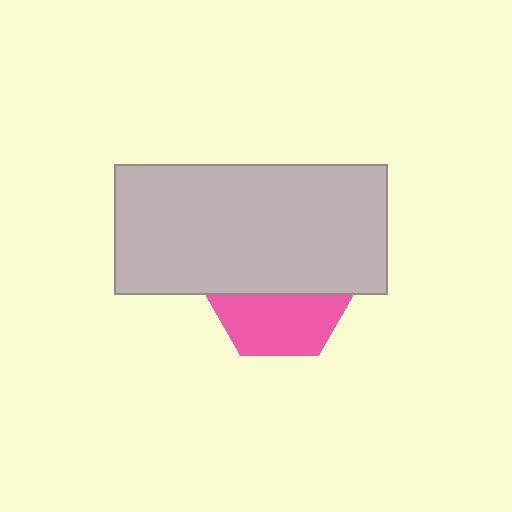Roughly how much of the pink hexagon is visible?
A small part of it is visible (roughly 43%).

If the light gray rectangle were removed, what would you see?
You would see the complete pink hexagon.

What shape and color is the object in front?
The object in front is a light gray rectangle.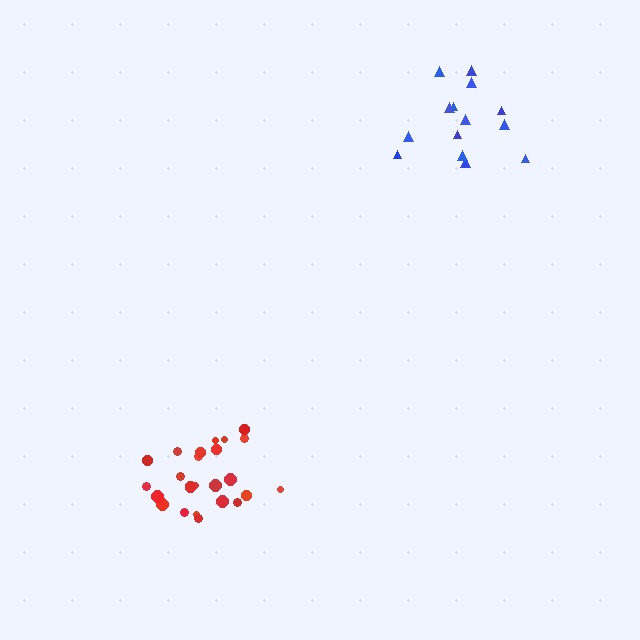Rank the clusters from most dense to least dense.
red, blue.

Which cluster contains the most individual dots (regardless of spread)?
Red (25).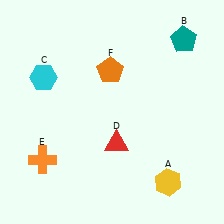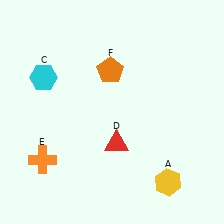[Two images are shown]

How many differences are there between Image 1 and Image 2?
There is 1 difference between the two images.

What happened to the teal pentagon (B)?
The teal pentagon (B) was removed in Image 2. It was in the top-right area of Image 1.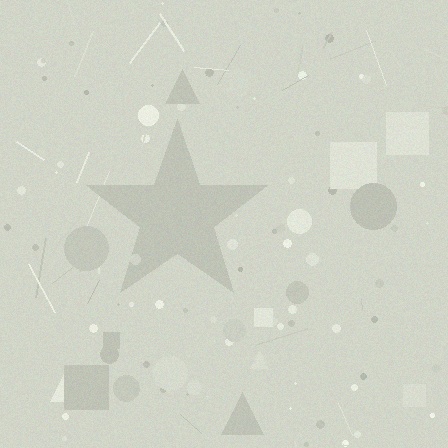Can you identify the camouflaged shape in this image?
The camouflaged shape is a star.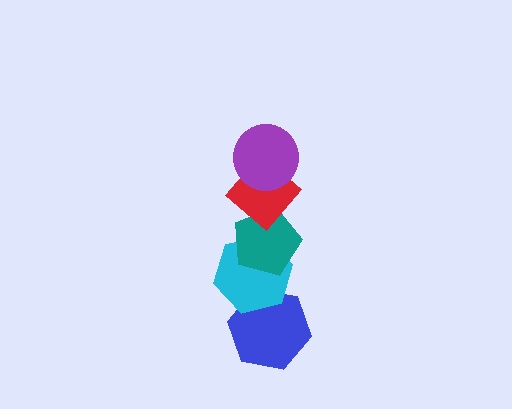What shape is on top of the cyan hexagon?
The teal pentagon is on top of the cyan hexagon.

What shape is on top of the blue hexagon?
The cyan hexagon is on top of the blue hexagon.